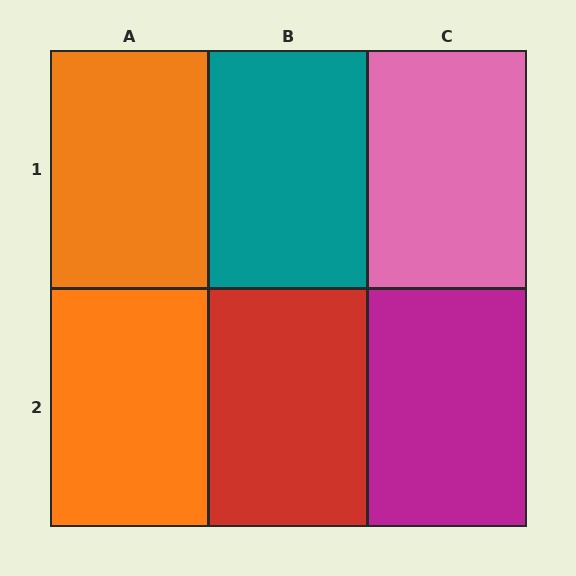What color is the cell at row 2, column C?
Magenta.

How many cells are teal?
1 cell is teal.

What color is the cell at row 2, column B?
Red.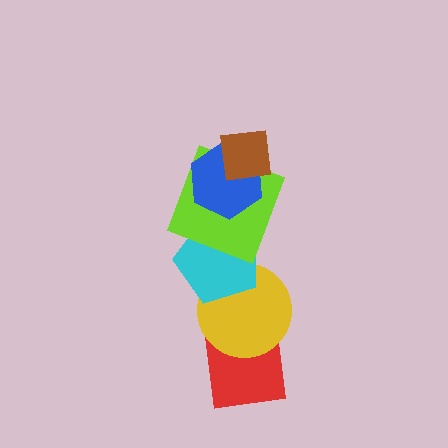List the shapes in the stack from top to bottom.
From top to bottom: the brown square, the blue hexagon, the lime square, the cyan pentagon, the yellow circle, the red square.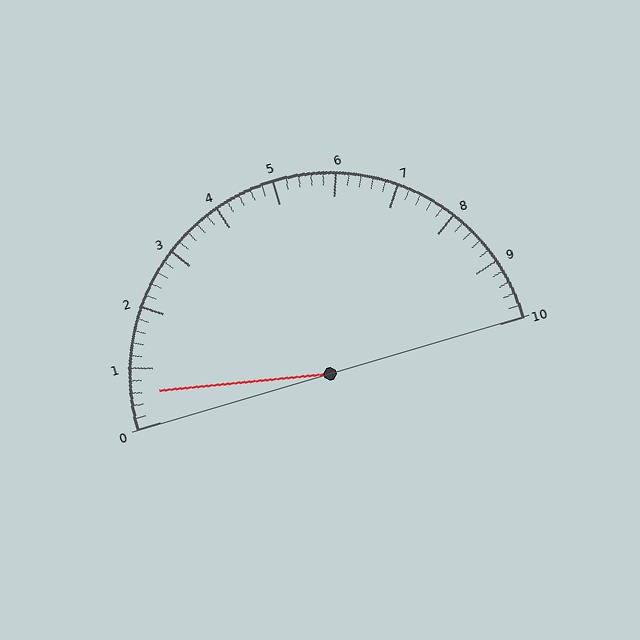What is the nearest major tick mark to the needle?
The nearest major tick mark is 1.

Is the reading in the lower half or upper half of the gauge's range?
The reading is in the lower half of the range (0 to 10).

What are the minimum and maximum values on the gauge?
The gauge ranges from 0 to 10.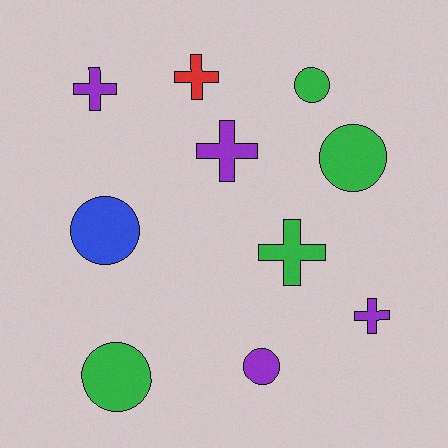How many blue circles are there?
There is 1 blue circle.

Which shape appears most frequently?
Cross, with 5 objects.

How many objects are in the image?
There are 10 objects.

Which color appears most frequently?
Green, with 4 objects.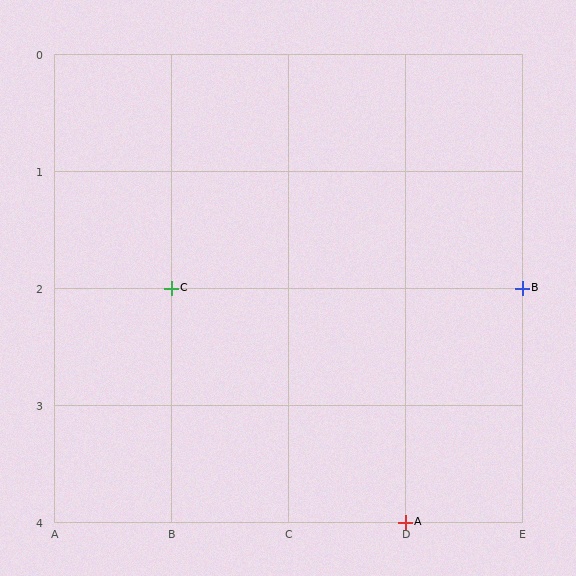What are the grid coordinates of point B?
Point B is at grid coordinates (E, 2).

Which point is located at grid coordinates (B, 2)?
Point C is at (B, 2).